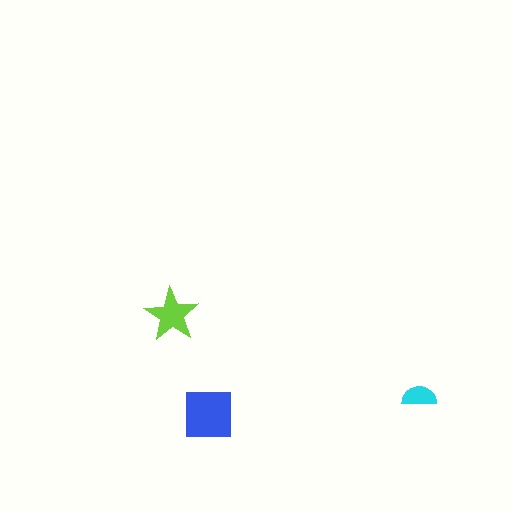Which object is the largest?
The blue square.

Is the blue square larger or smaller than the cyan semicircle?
Larger.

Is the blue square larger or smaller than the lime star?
Larger.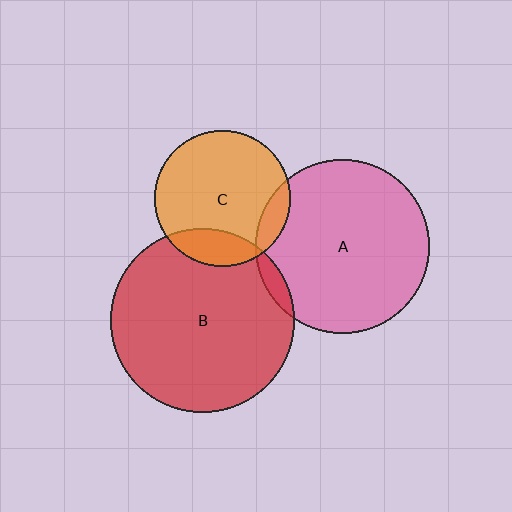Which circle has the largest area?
Circle B (red).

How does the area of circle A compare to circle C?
Approximately 1.6 times.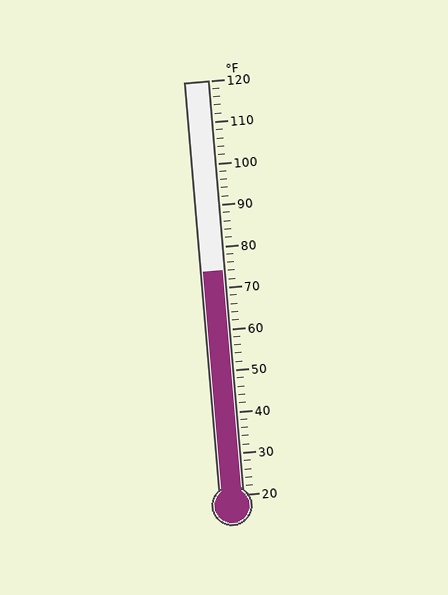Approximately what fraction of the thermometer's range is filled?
The thermometer is filled to approximately 55% of its range.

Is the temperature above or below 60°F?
The temperature is above 60°F.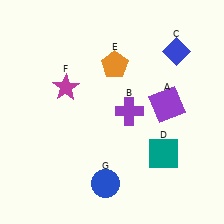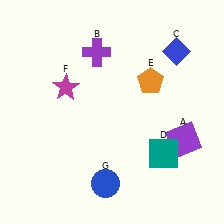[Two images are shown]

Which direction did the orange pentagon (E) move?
The orange pentagon (E) moved right.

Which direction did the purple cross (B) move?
The purple cross (B) moved up.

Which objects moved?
The objects that moved are: the purple square (A), the purple cross (B), the orange pentagon (E).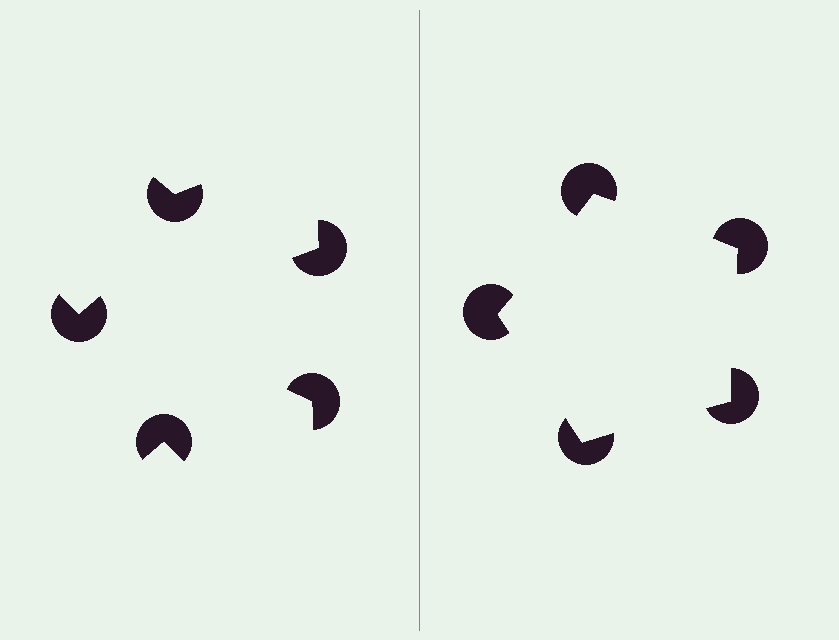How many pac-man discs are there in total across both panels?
10 — 5 on each side.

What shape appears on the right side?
An illusory pentagon.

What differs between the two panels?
The pac-man discs are positioned identically on both sides; only the wedge orientations differ. On the right they align to a pentagon; on the left they are misaligned.